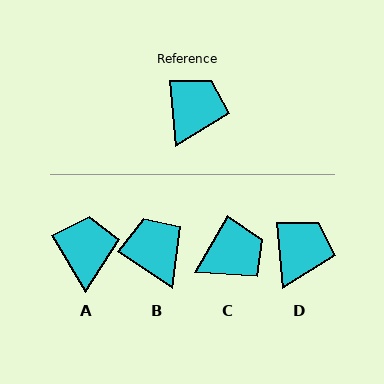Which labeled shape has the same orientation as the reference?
D.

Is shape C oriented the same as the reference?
No, it is off by about 35 degrees.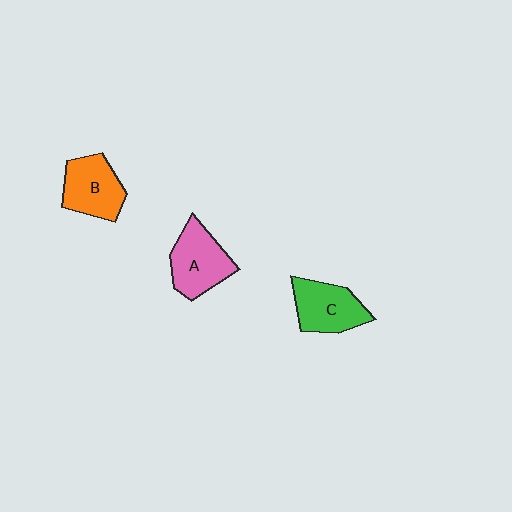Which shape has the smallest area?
Shape B (orange).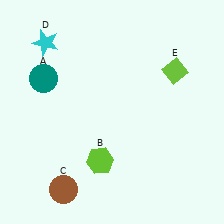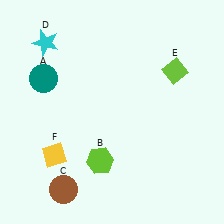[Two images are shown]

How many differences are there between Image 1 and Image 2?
There is 1 difference between the two images.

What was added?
A yellow diamond (F) was added in Image 2.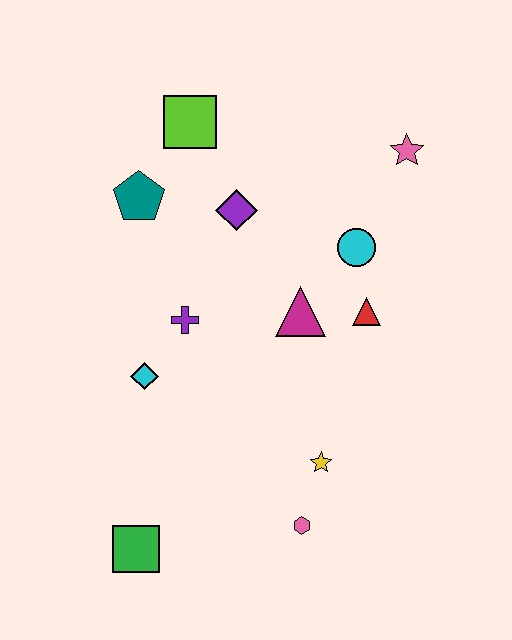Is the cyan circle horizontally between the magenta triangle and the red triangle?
Yes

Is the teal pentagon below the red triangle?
No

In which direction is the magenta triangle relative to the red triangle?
The magenta triangle is to the left of the red triangle.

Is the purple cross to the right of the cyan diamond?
Yes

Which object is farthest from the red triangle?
The green square is farthest from the red triangle.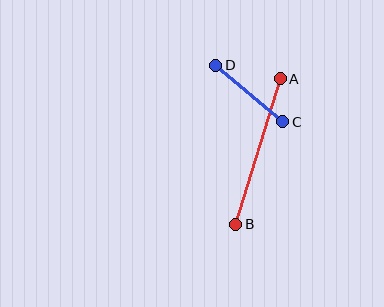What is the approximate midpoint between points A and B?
The midpoint is at approximately (258, 152) pixels.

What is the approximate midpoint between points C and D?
The midpoint is at approximately (249, 93) pixels.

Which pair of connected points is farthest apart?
Points A and B are farthest apart.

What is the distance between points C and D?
The distance is approximately 88 pixels.